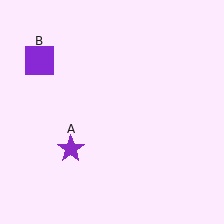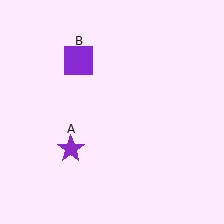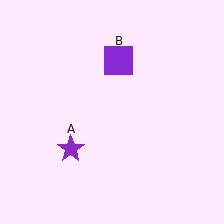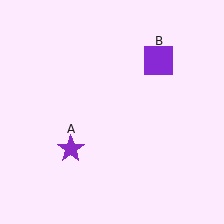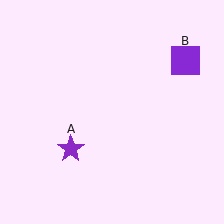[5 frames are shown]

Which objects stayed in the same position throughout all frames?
Purple star (object A) remained stationary.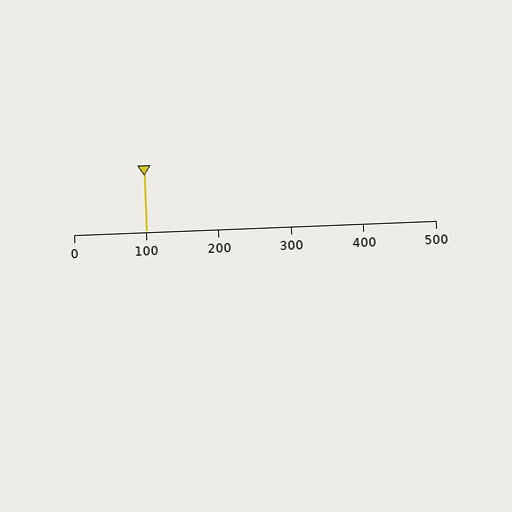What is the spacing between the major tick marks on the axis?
The major ticks are spaced 100 apart.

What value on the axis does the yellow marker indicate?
The marker indicates approximately 100.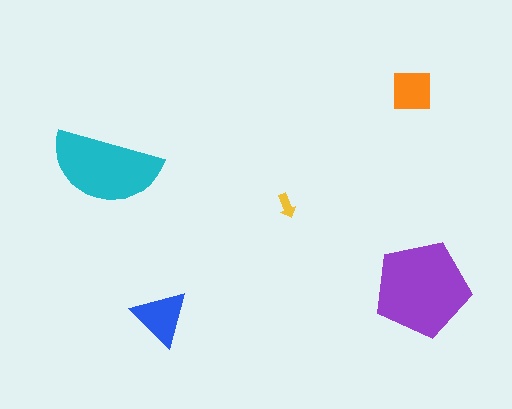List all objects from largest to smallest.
The purple pentagon, the cyan semicircle, the blue triangle, the orange square, the yellow arrow.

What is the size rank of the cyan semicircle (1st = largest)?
2nd.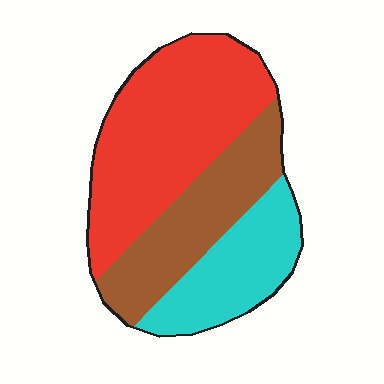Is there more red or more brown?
Red.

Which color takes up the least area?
Cyan, at roughly 25%.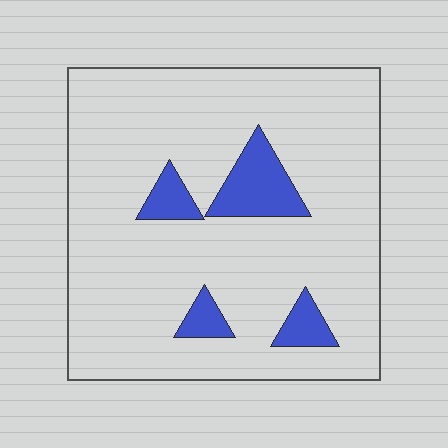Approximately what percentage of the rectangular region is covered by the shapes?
Approximately 10%.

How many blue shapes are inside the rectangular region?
4.